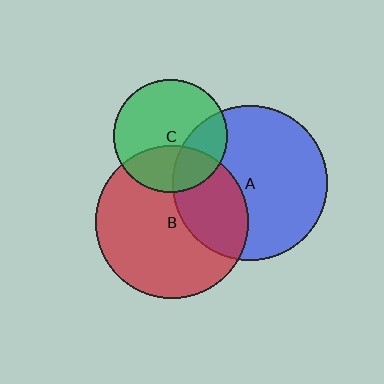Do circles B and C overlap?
Yes.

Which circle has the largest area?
Circle A (blue).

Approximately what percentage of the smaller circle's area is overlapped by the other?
Approximately 30%.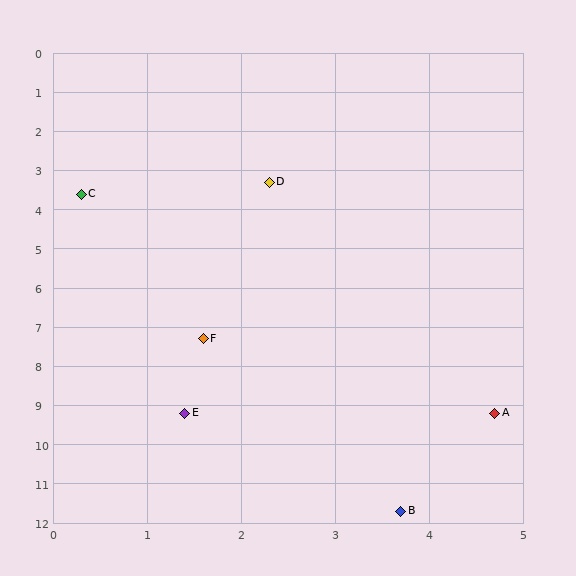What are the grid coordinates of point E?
Point E is at approximately (1.4, 9.2).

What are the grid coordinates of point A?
Point A is at approximately (4.7, 9.2).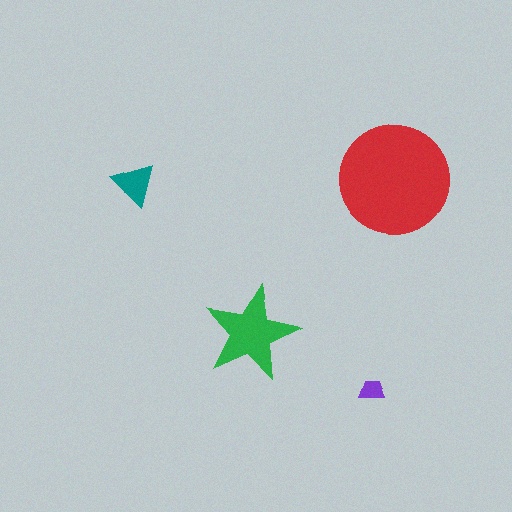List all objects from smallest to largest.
The purple trapezoid, the teal triangle, the green star, the red circle.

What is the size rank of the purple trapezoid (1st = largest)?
4th.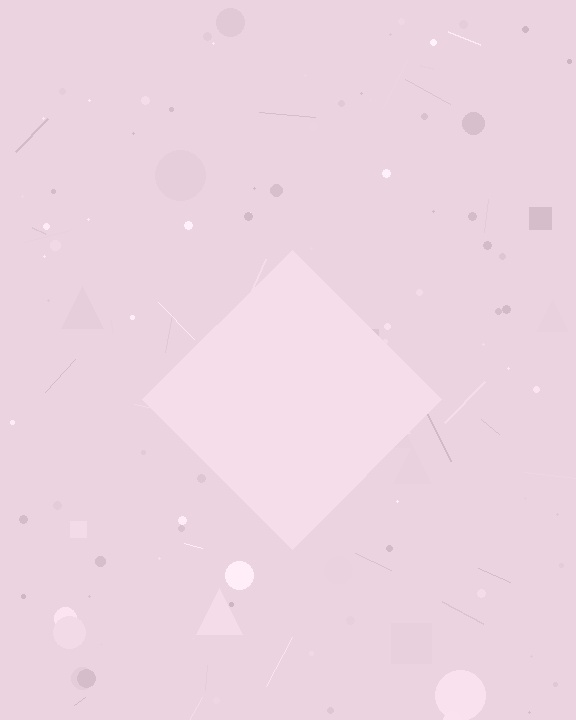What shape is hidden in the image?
A diamond is hidden in the image.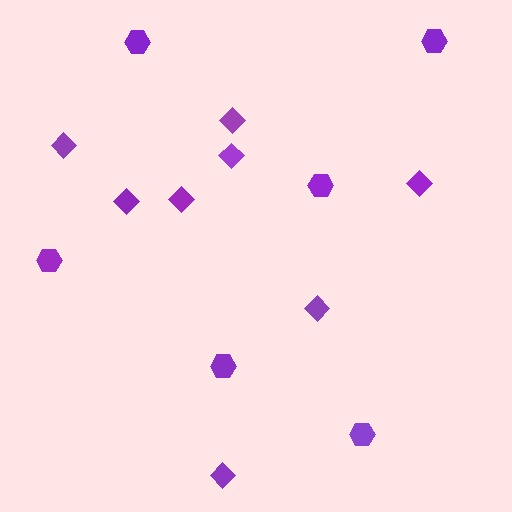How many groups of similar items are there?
There are 2 groups: one group of diamonds (8) and one group of hexagons (6).